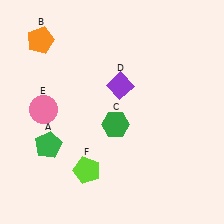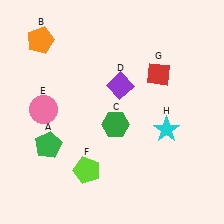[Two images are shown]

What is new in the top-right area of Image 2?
A red diamond (G) was added in the top-right area of Image 2.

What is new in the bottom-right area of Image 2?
A cyan star (H) was added in the bottom-right area of Image 2.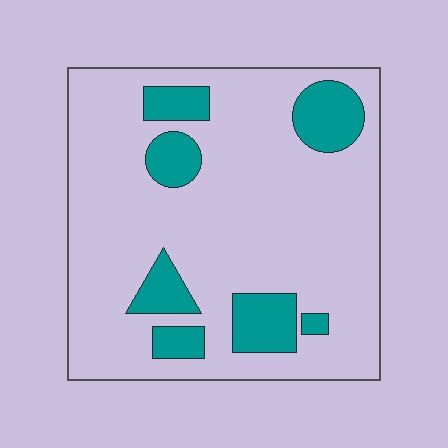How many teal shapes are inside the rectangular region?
7.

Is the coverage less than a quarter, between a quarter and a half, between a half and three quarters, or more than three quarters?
Less than a quarter.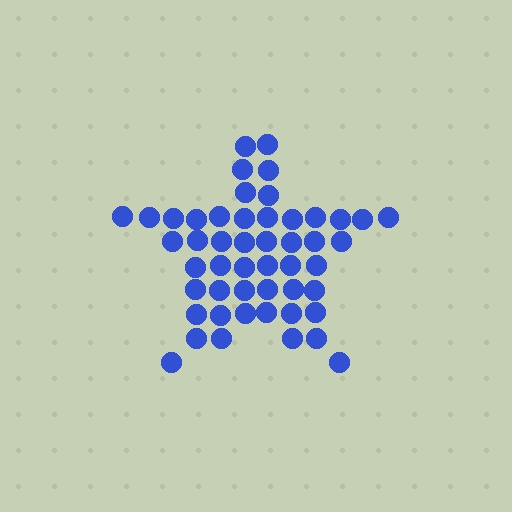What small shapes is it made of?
It is made of small circles.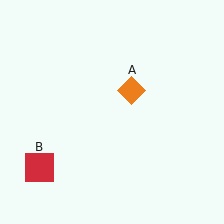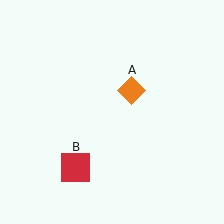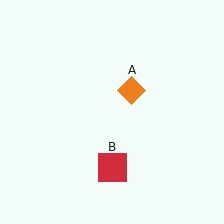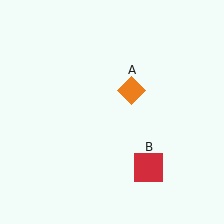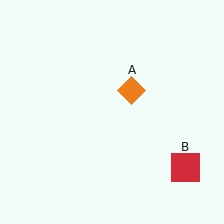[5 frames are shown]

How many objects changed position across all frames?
1 object changed position: red square (object B).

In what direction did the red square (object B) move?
The red square (object B) moved right.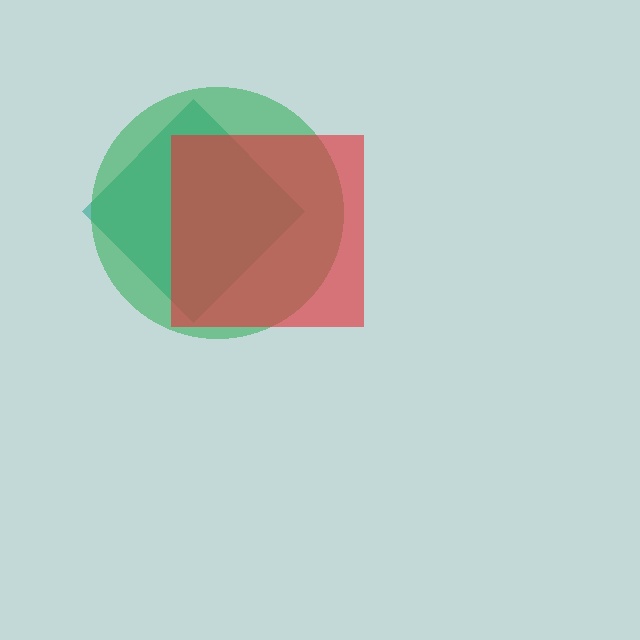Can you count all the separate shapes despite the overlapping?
Yes, there are 3 separate shapes.